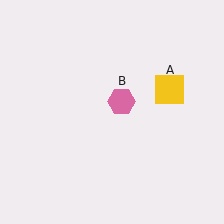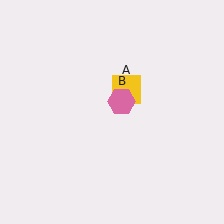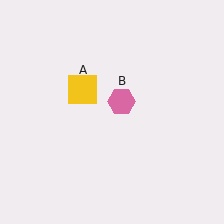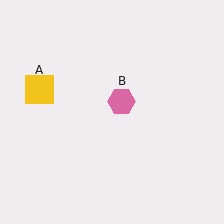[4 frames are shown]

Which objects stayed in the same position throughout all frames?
Pink hexagon (object B) remained stationary.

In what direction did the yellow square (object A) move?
The yellow square (object A) moved left.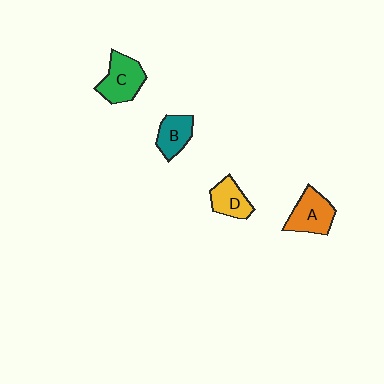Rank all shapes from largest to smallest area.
From largest to smallest: C (green), A (orange), B (teal), D (yellow).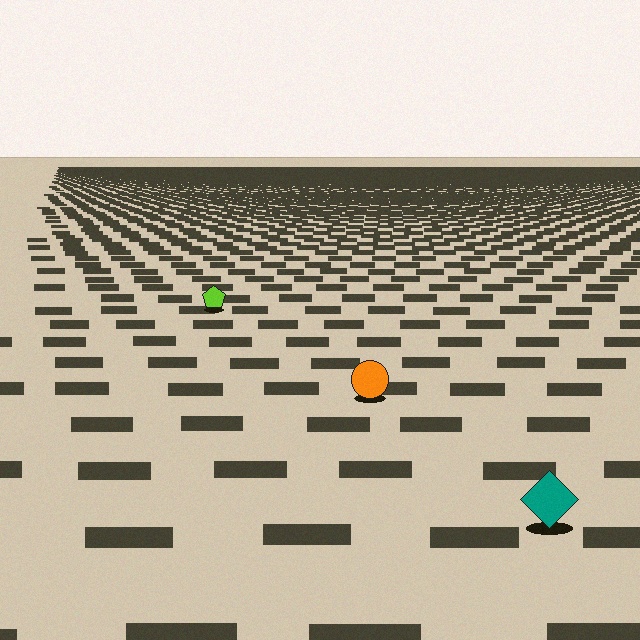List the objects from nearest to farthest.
From nearest to farthest: the teal diamond, the orange circle, the lime pentagon.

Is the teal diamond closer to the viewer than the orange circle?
Yes. The teal diamond is closer — you can tell from the texture gradient: the ground texture is coarser near it.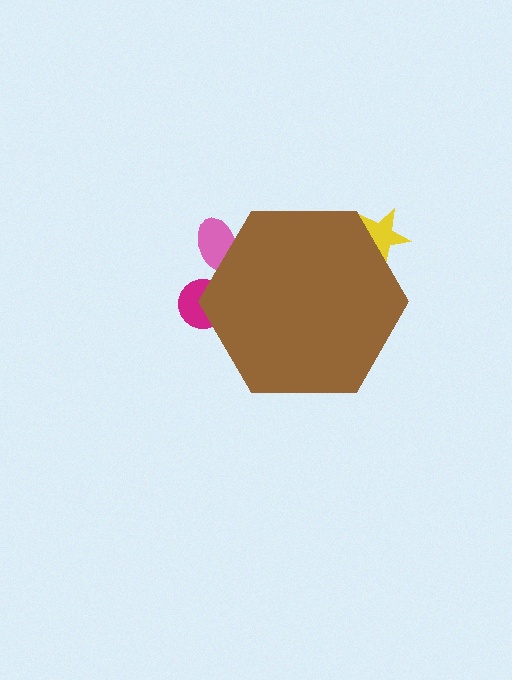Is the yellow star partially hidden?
Yes, the yellow star is partially hidden behind the brown hexagon.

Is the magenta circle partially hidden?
Yes, the magenta circle is partially hidden behind the brown hexagon.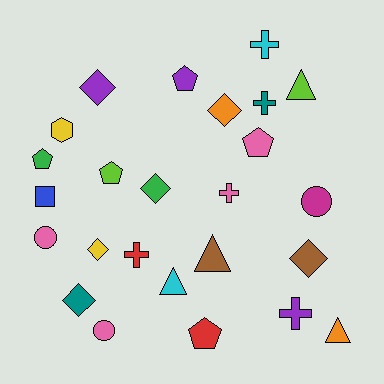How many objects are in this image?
There are 25 objects.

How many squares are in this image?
There is 1 square.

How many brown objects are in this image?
There are 2 brown objects.